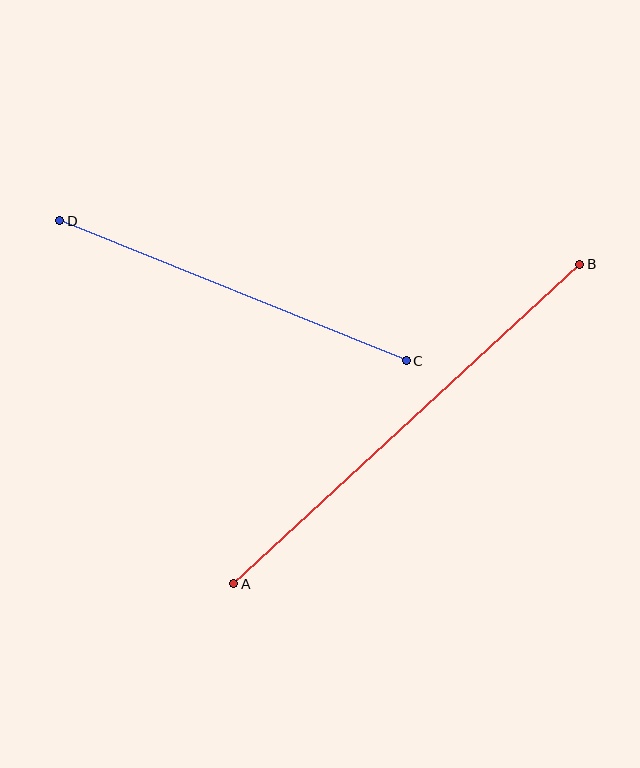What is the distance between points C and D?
The distance is approximately 374 pixels.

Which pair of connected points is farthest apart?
Points A and B are farthest apart.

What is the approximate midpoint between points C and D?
The midpoint is at approximately (233, 291) pixels.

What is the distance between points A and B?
The distance is approximately 471 pixels.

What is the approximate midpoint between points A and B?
The midpoint is at approximately (407, 424) pixels.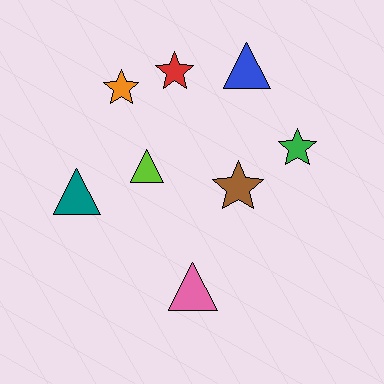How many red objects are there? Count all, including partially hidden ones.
There is 1 red object.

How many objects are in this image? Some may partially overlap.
There are 8 objects.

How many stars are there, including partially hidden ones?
There are 4 stars.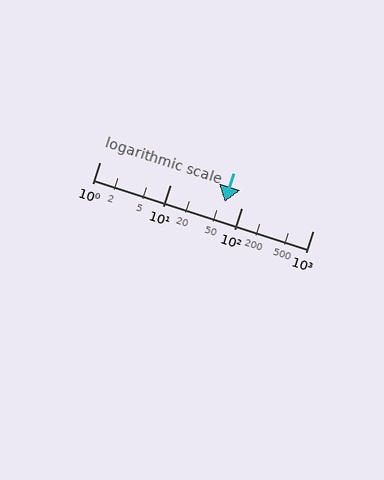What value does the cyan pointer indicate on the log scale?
The pointer indicates approximately 57.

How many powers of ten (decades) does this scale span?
The scale spans 3 decades, from 1 to 1000.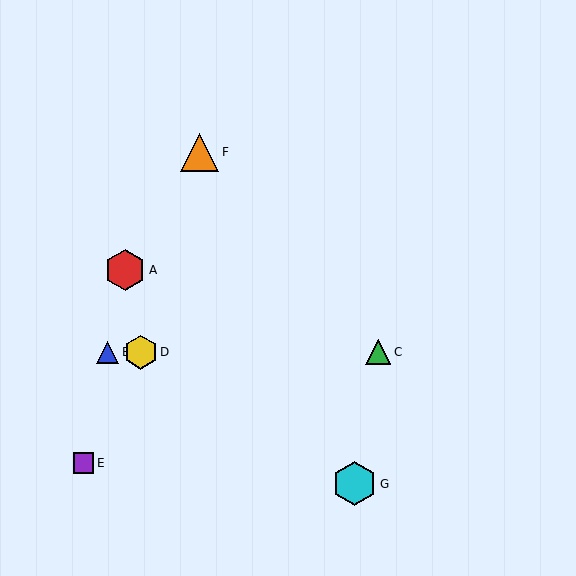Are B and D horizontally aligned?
Yes, both are at y≈352.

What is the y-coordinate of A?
Object A is at y≈270.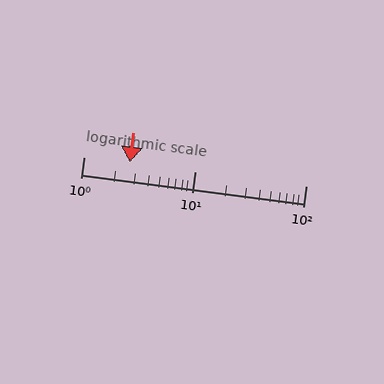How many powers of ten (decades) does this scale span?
The scale spans 2 decades, from 1 to 100.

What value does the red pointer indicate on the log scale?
The pointer indicates approximately 2.6.